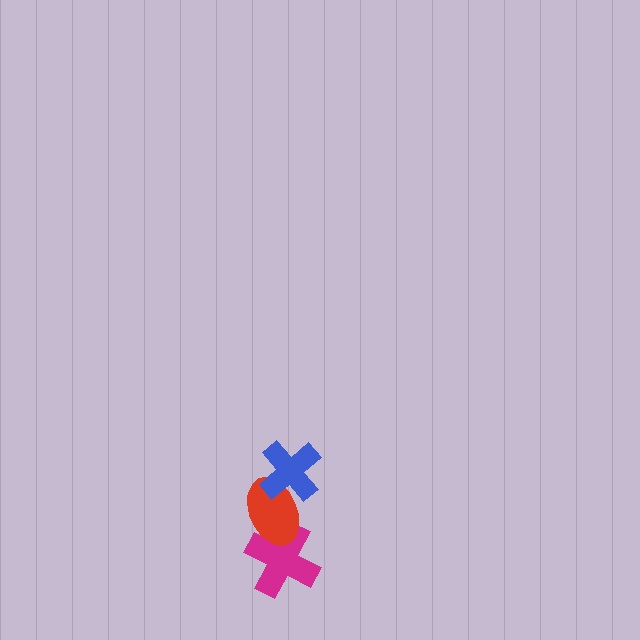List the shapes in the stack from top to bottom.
From top to bottom: the blue cross, the red ellipse, the magenta cross.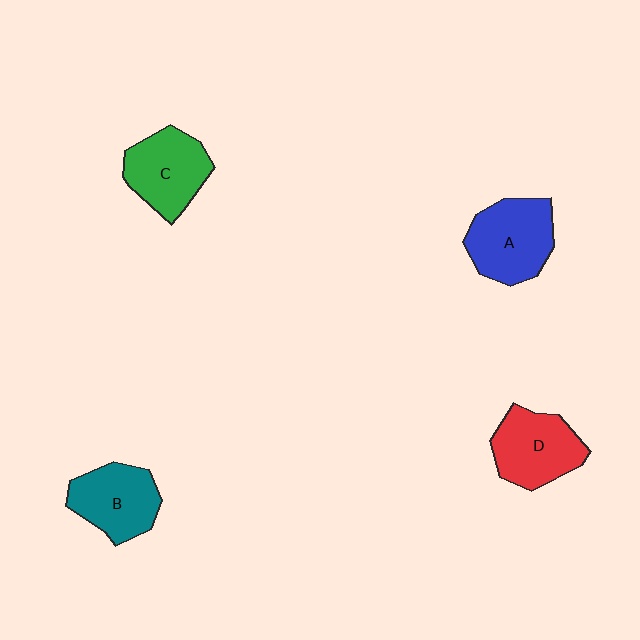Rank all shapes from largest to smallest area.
From largest to smallest: A (blue), D (red), C (green), B (teal).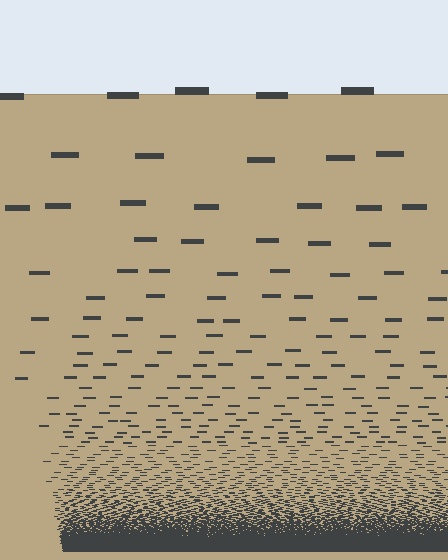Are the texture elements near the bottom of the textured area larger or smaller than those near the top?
Smaller. The gradient is inverted — elements near the bottom are smaller and denser.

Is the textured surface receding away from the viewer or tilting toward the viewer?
The surface appears to tilt toward the viewer. Texture elements get larger and sparser toward the top.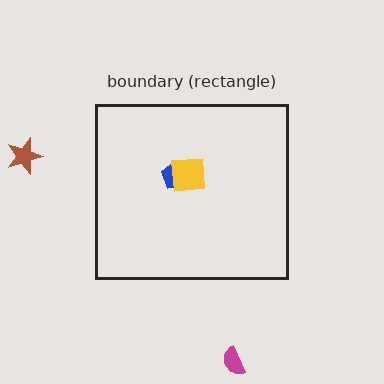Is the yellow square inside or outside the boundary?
Inside.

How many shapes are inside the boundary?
2 inside, 2 outside.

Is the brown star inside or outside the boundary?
Outside.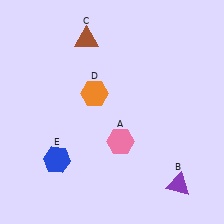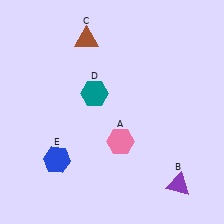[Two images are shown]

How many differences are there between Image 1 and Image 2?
There is 1 difference between the two images.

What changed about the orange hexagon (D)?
In Image 1, D is orange. In Image 2, it changed to teal.